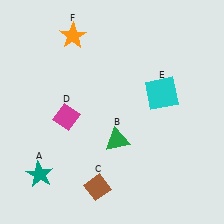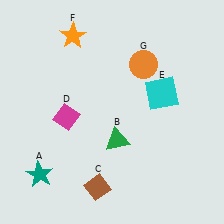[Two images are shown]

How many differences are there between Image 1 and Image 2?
There is 1 difference between the two images.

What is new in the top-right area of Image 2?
An orange circle (G) was added in the top-right area of Image 2.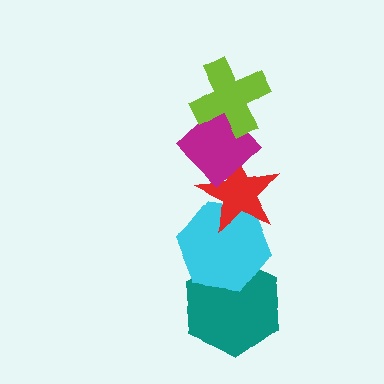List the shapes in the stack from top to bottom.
From top to bottom: the lime cross, the magenta diamond, the red star, the cyan hexagon, the teal hexagon.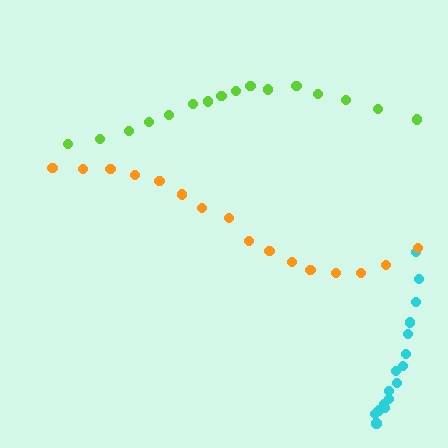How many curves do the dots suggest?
There are 3 distinct paths.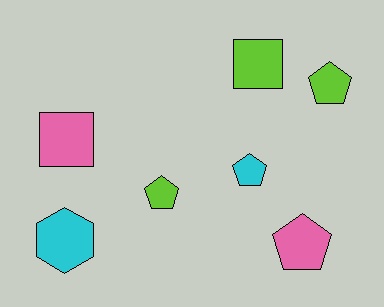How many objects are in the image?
There are 7 objects.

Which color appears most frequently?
Lime, with 3 objects.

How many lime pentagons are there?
There are 2 lime pentagons.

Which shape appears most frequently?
Pentagon, with 4 objects.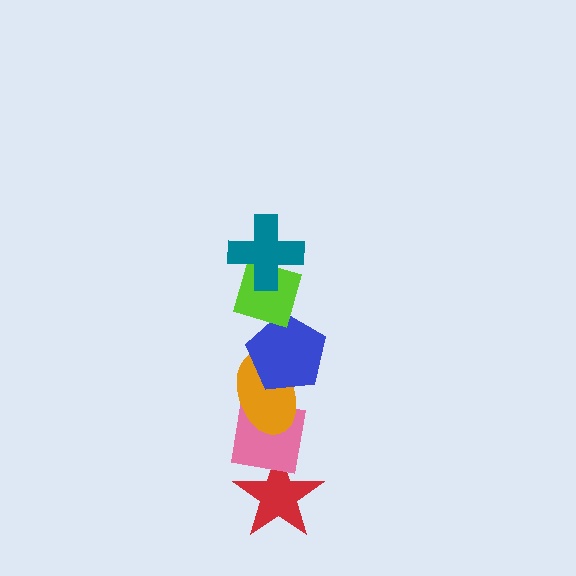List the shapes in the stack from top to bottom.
From top to bottom: the teal cross, the lime diamond, the blue pentagon, the orange ellipse, the pink square, the red star.